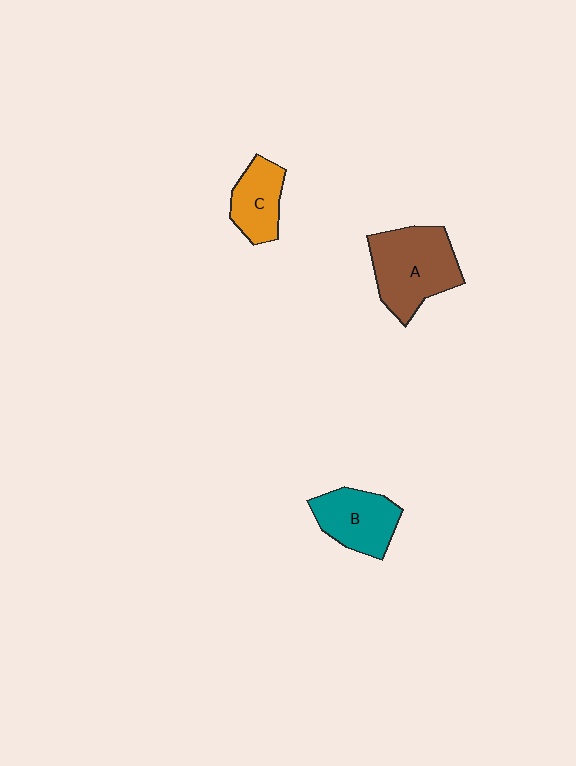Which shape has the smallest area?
Shape C (orange).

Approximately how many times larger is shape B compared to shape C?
Approximately 1.2 times.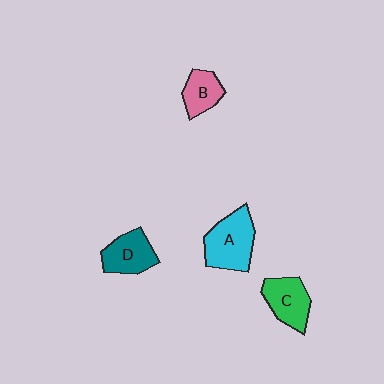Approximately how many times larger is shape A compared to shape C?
Approximately 1.3 times.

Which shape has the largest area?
Shape A (cyan).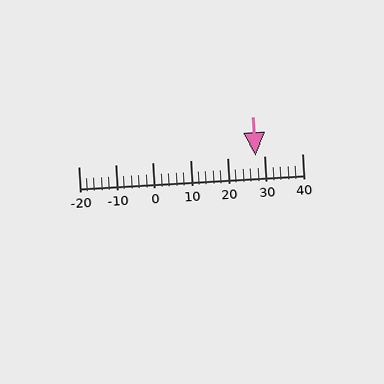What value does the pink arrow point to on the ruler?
The pink arrow points to approximately 28.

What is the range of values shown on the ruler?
The ruler shows values from -20 to 40.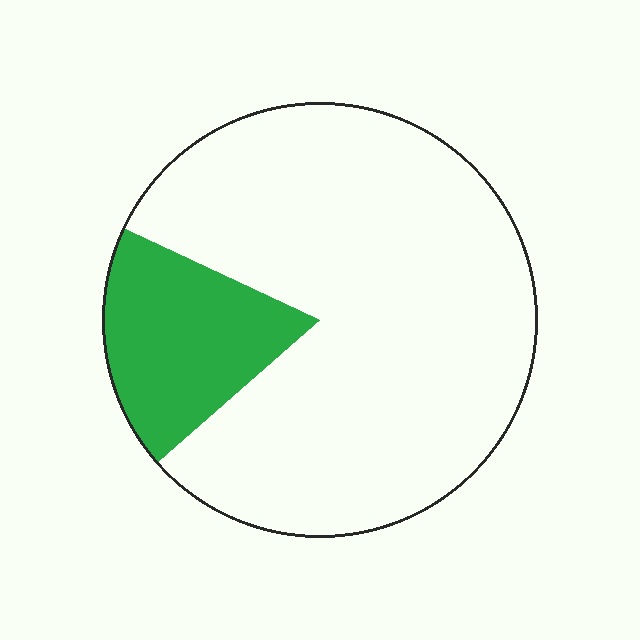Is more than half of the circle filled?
No.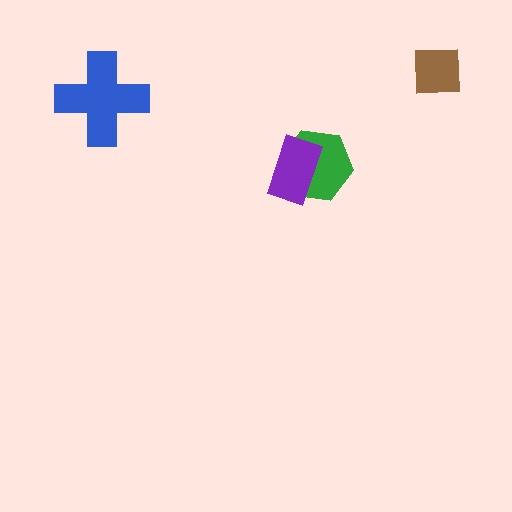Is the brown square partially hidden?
No, no other shape covers it.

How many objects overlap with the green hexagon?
1 object overlaps with the green hexagon.